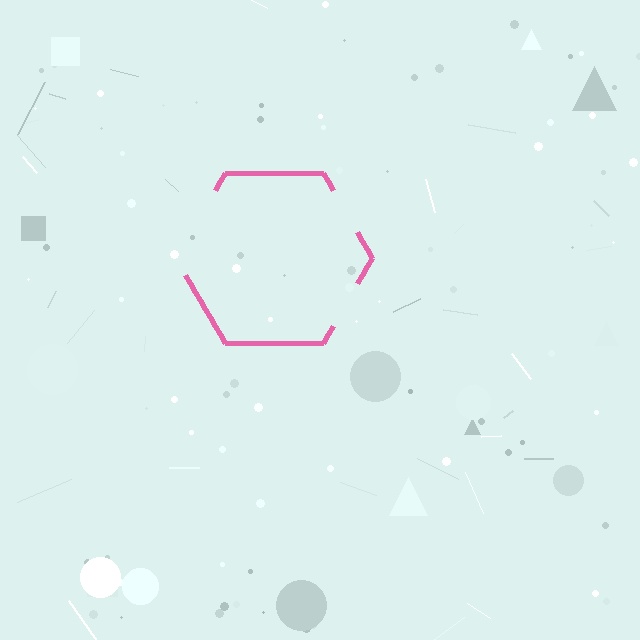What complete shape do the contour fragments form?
The contour fragments form a hexagon.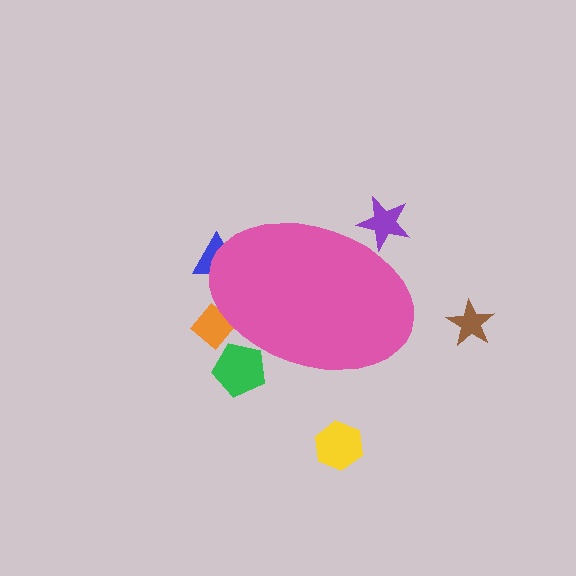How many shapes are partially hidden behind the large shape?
4 shapes are partially hidden.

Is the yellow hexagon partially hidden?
No, the yellow hexagon is fully visible.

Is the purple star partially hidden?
Yes, the purple star is partially hidden behind the pink ellipse.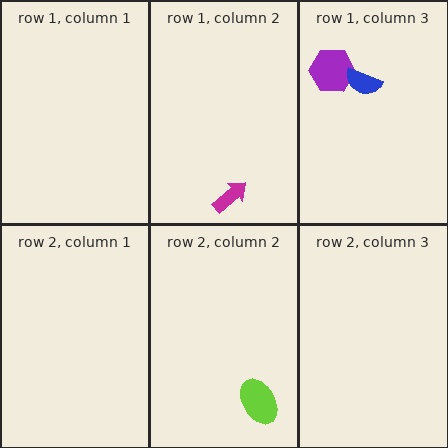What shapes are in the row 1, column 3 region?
The purple hexagon, the blue semicircle.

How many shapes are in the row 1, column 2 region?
1.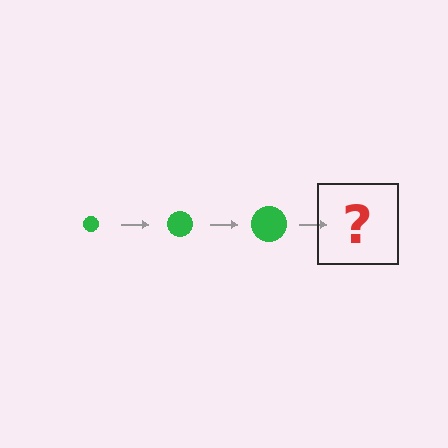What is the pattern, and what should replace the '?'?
The pattern is that the circle gets progressively larger each step. The '?' should be a green circle, larger than the previous one.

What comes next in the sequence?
The next element should be a green circle, larger than the previous one.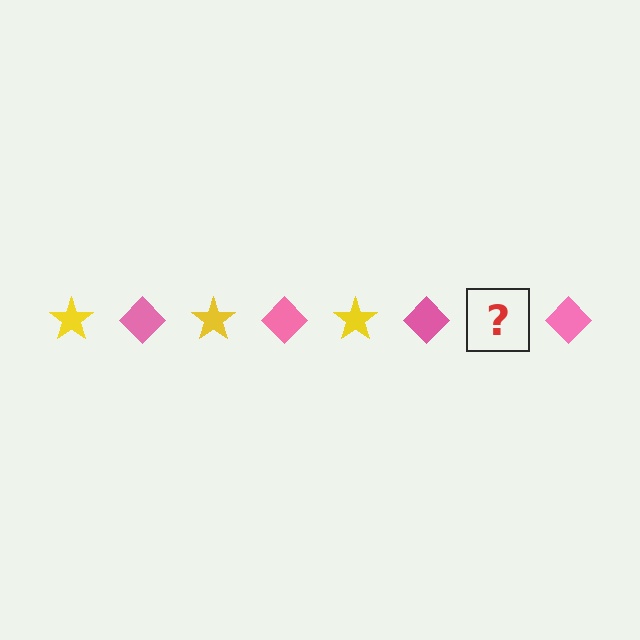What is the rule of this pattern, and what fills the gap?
The rule is that the pattern alternates between yellow star and pink diamond. The gap should be filled with a yellow star.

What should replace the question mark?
The question mark should be replaced with a yellow star.